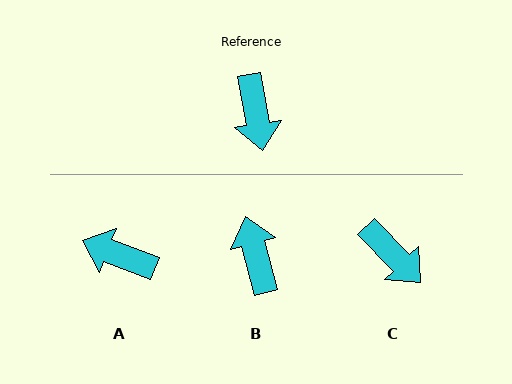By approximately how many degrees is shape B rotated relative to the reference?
Approximately 175 degrees clockwise.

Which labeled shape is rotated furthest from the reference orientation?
B, about 175 degrees away.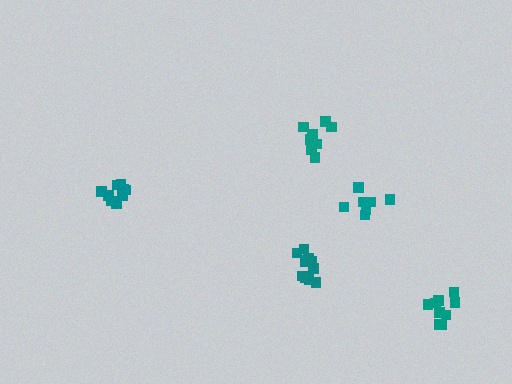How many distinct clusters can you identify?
There are 5 distinct clusters.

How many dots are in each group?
Group 1: 7 dots, Group 2: 9 dots, Group 3: 11 dots, Group 4: 8 dots, Group 5: 10 dots (45 total).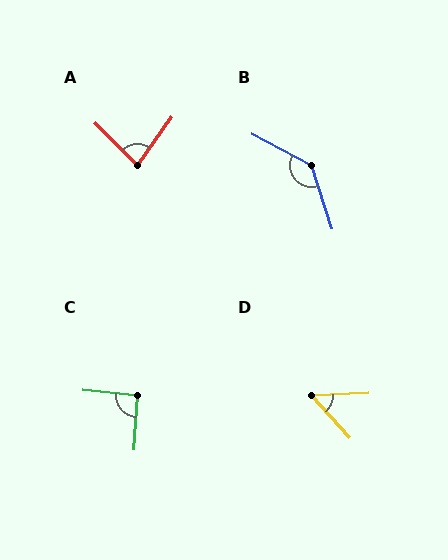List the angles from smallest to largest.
D (51°), A (80°), C (93°), B (136°).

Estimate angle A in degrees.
Approximately 80 degrees.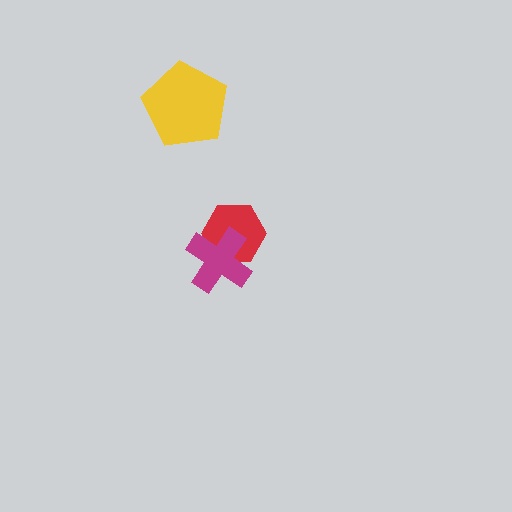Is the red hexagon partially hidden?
Yes, it is partially covered by another shape.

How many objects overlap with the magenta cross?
1 object overlaps with the magenta cross.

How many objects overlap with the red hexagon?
1 object overlaps with the red hexagon.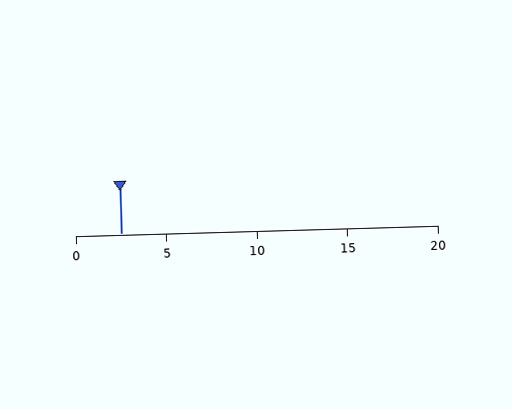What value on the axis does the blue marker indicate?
The marker indicates approximately 2.5.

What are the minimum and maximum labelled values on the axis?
The axis runs from 0 to 20.